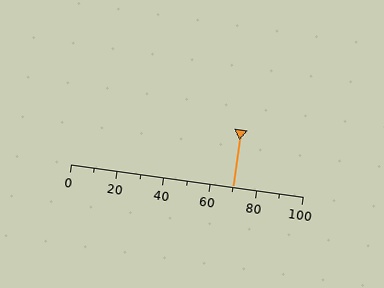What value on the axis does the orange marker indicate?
The marker indicates approximately 70.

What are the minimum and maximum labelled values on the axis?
The axis runs from 0 to 100.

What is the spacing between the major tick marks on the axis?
The major ticks are spaced 20 apart.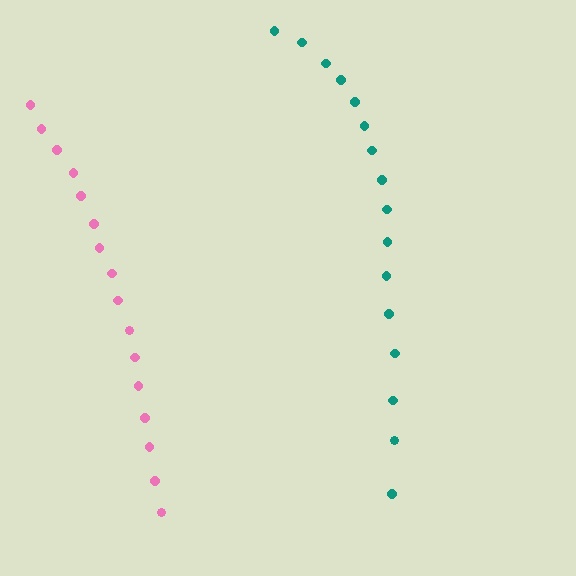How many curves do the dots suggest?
There are 2 distinct paths.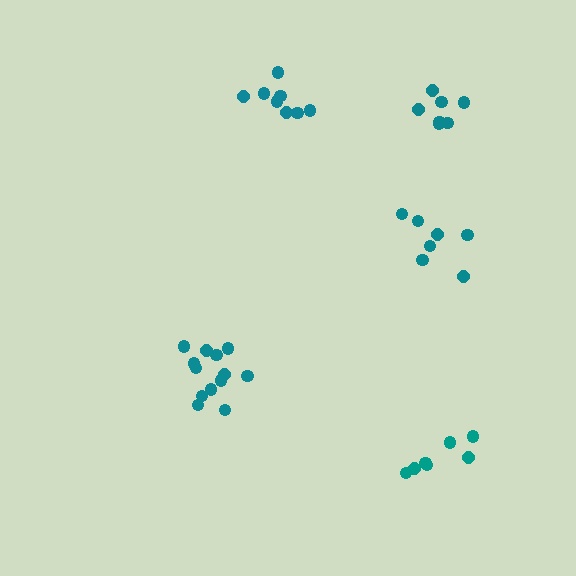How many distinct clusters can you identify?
There are 5 distinct clusters.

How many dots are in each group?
Group 1: 7 dots, Group 2: 13 dots, Group 3: 7 dots, Group 4: 8 dots, Group 5: 7 dots (42 total).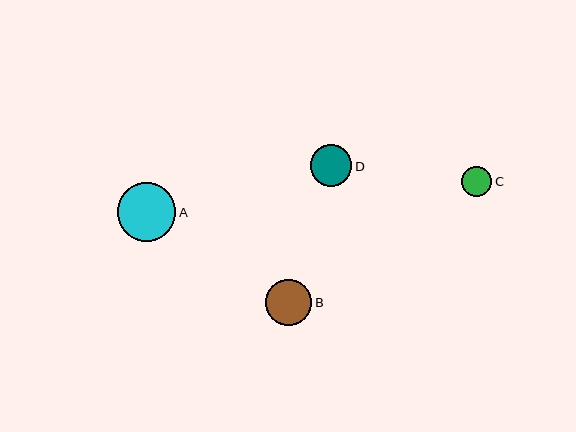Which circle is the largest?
Circle A is the largest with a size of approximately 59 pixels.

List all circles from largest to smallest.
From largest to smallest: A, B, D, C.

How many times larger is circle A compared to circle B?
Circle A is approximately 1.3 times the size of circle B.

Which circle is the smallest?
Circle C is the smallest with a size of approximately 30 pixels.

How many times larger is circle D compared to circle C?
Circle D is approximately 1.4 times the size of circle C.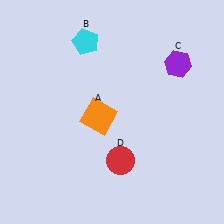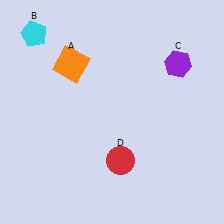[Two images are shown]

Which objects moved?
The objects that moved are: the orange square (A), the cyan pentagon (B).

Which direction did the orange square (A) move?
The orange square (A) moved up.